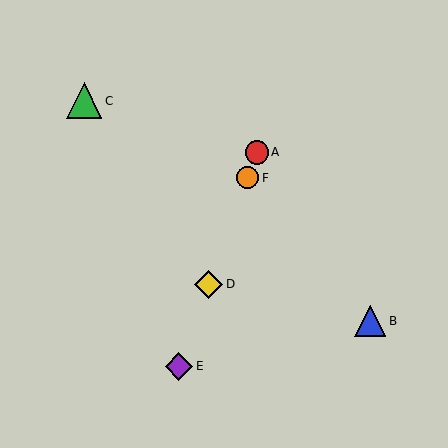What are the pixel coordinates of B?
Object B is at (370, 321).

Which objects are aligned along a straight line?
Objects A, D, E, F are aligned along a straight line.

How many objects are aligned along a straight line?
4 objects (A, D, E, F) are aligned along a straight line.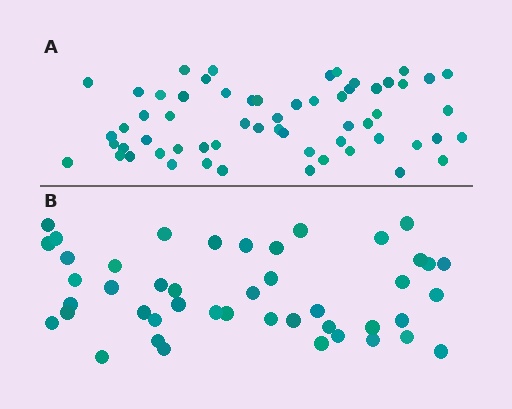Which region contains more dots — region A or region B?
Region A (the top region) has more dots.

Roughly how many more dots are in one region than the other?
Region A has approximately 15 more dots than region B.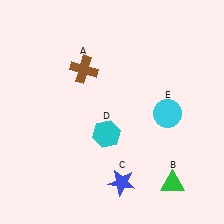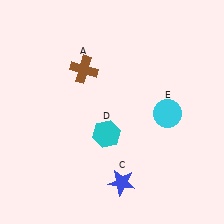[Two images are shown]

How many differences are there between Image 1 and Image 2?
There is 1 difference between the two images.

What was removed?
The green triangle (B) was removed in Image 2.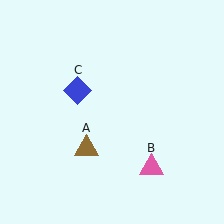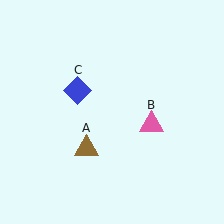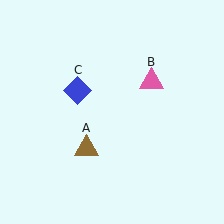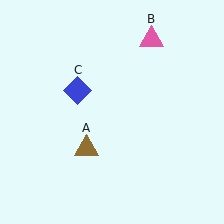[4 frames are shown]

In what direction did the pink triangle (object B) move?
The pink triangle (object B) moved up.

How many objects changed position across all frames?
1 object changed position: pink triangle (object B).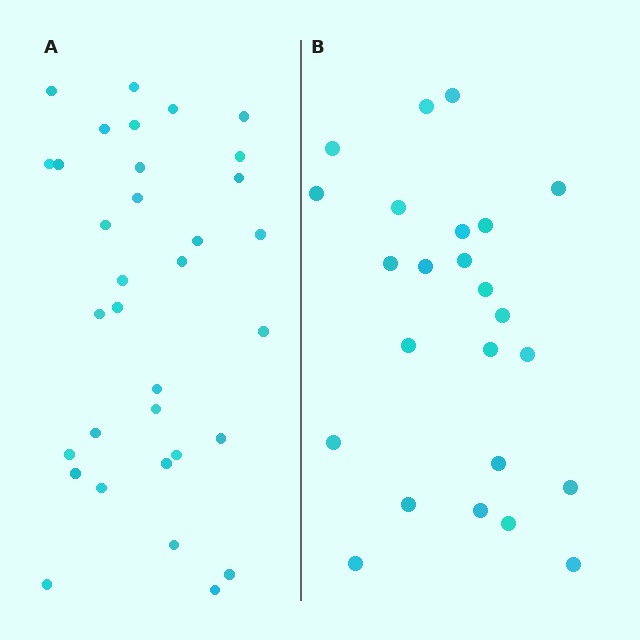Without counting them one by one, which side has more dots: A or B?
Region A (the left region) has more dots.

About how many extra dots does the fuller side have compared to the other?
Region A has roughly 8 or so more dots than region B.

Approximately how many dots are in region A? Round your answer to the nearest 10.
About 30 dots. (The exact count is 33, which rounds to 30.)